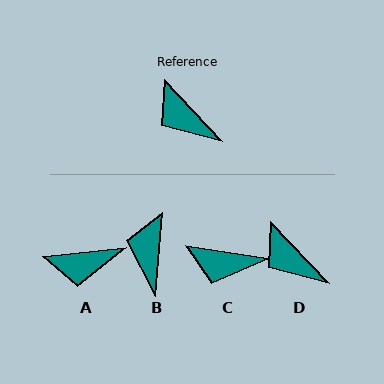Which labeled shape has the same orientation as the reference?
D.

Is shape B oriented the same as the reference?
No, it is off by about 48 degrees.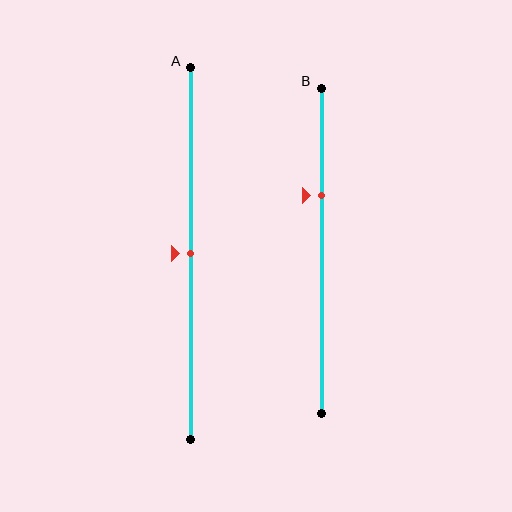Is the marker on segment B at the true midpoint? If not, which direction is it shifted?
No, the marker on segment B is shifted upward by about 17% of the segment length.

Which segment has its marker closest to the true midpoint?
Segment A has its marker closest to the true midpoint.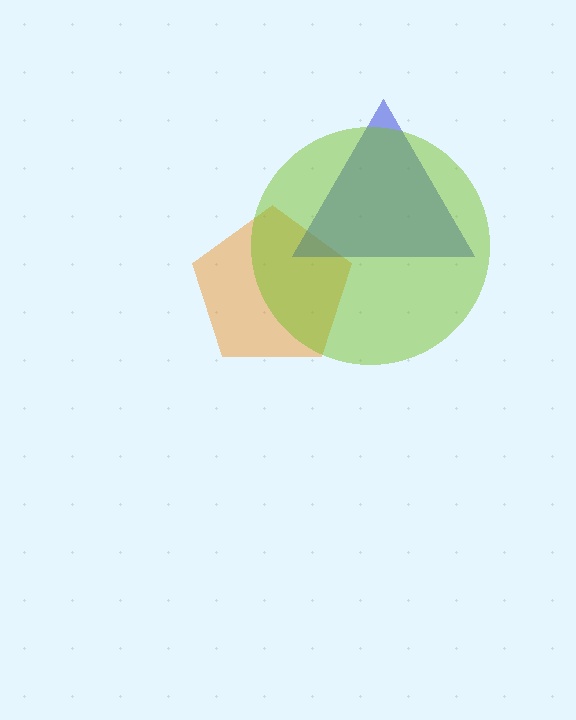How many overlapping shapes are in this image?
There are 3 overlapping shapes in the image.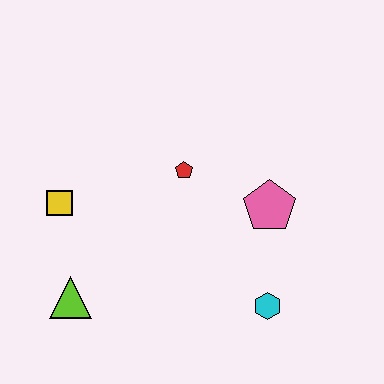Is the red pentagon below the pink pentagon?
No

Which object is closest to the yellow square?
The lime triangle is closest to the yellow square.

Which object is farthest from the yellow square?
The cyan hexagon is farthest from the yellow square.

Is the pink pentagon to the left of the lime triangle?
No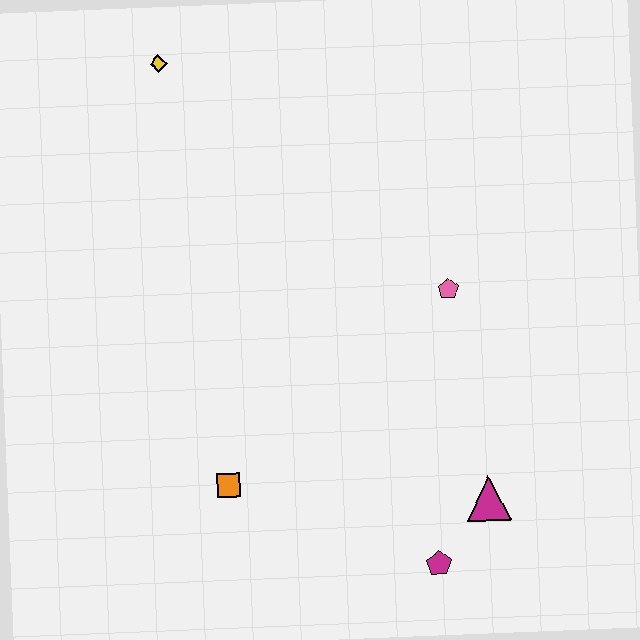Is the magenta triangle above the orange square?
No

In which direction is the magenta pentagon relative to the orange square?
The magenta pentagon is to the right of the orange square.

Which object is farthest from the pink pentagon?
The yellow diamond is farthest from the pink pentagon.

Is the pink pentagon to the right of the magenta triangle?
No